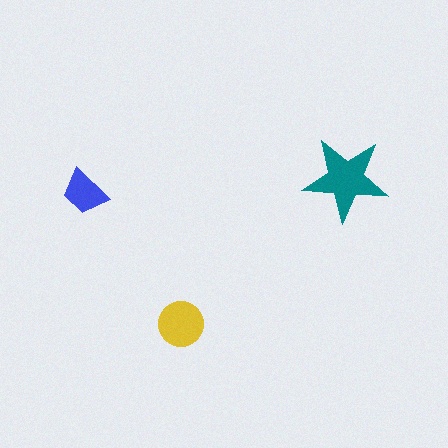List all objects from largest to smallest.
The teal star, the yellow circle, the blue trapezoid.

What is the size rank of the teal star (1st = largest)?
1st.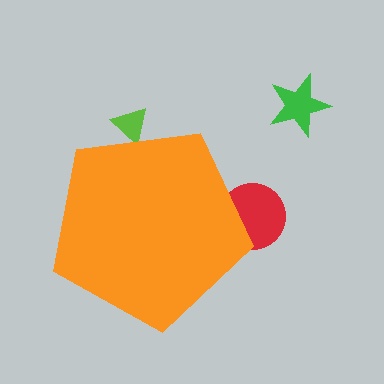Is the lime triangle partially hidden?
Yes, the lime triangle is partially hidden behind the orange pentagon.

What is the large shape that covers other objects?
An orange pentagon.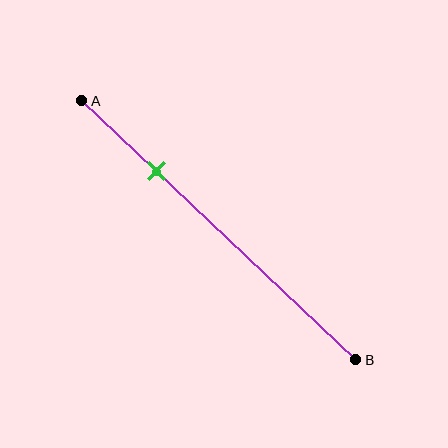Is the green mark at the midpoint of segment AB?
No, the mark is at about 25% from A, not at the 50% midpoint.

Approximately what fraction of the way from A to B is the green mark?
The green mark is approximately 25% of the way from A to B.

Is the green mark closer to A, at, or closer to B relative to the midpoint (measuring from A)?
The green mark is closer to point A than the midpoint of segment AB.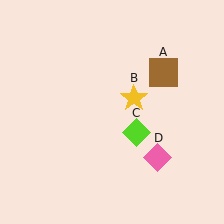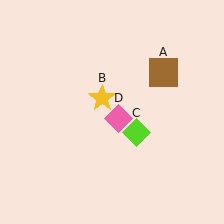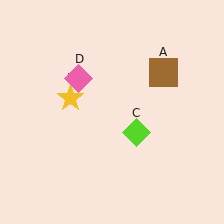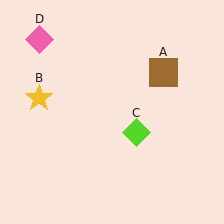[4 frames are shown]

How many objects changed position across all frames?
2 objects changed position: yellow star (object B), pink diamond (object D).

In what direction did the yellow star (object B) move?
The yellow star (object B) moved left.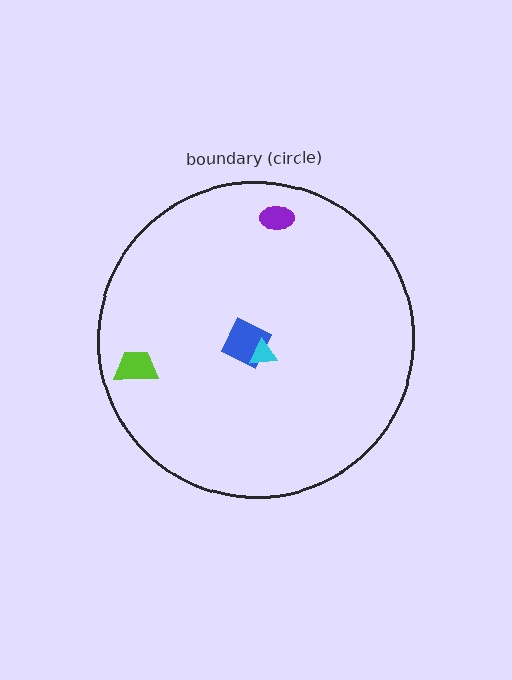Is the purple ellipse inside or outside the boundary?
Inside.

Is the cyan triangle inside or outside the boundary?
Inside.